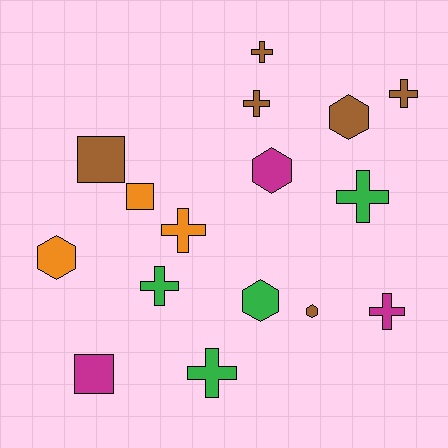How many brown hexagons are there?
There are 2 brown hexagons.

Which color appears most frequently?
Brown, with 6 objects.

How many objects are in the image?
There are 16 objects.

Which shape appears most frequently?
Cross, with 8 objects.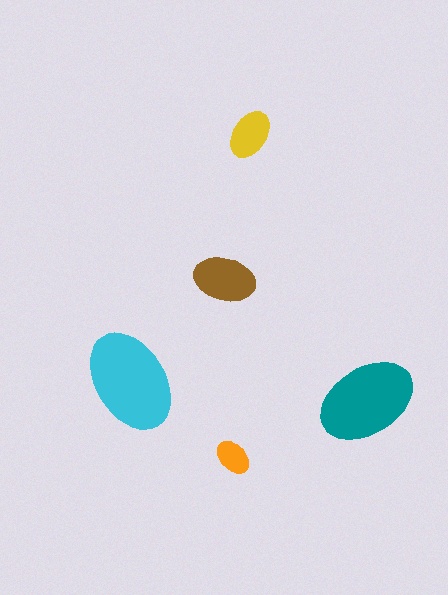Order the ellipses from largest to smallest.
the cyan one, the teal one, the brown one, the yellow one, the orange one.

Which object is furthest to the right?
The teal ellipse is rightmost.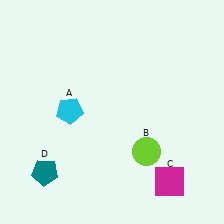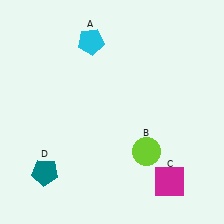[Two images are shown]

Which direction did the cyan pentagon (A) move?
The cyan pentagon (A) moved up.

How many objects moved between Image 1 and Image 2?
1 object moved between the two images.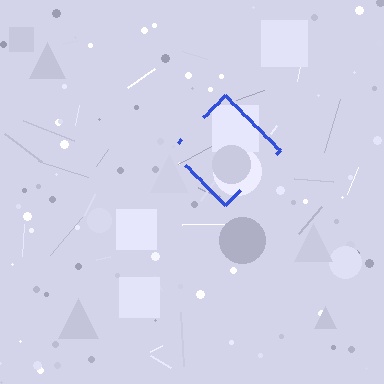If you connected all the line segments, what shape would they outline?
They would outline a diamond.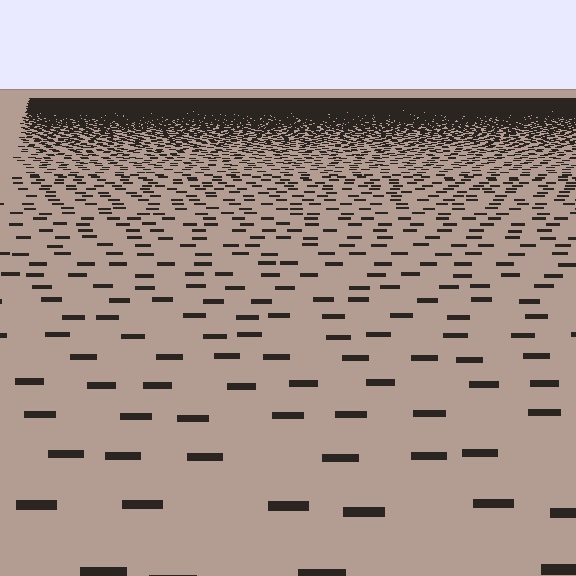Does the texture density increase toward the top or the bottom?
Density increases toward the top.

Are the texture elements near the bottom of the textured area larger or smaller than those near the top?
Larger. Near the bottom, elements are closer to the viewer and appear at a bigger on-screen size.